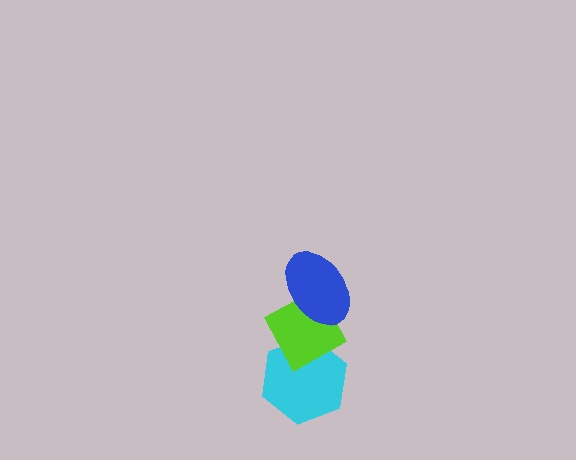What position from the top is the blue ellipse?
The blue ellipse is 1st from the top.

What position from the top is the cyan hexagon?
The cyan hexagon is 3rd from the top.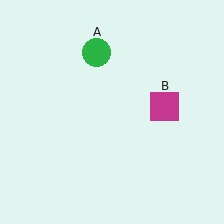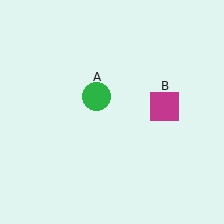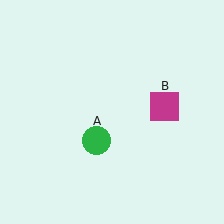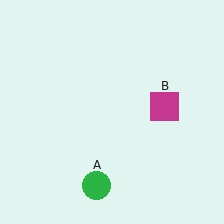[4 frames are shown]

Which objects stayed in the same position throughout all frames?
Magenta square (object B) remained stationary.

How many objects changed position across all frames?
1 object changed position: green circle (object A).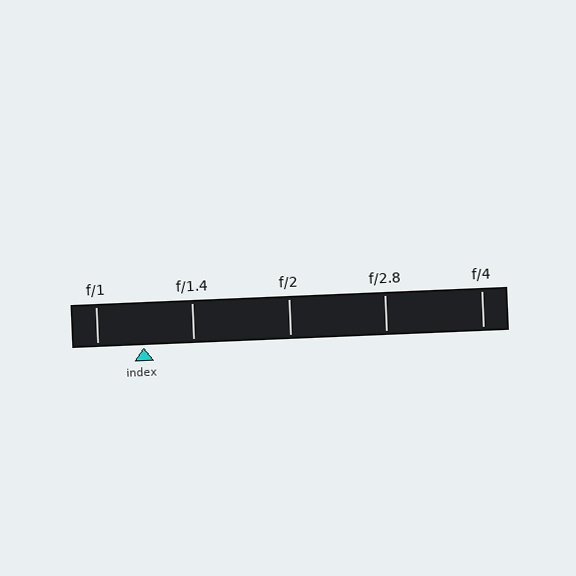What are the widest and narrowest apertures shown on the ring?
The widest aperture shown is f/1 and the narrowest is f/4.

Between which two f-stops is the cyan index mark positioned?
The index mark is between f/1 and f/1.4.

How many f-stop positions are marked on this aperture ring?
There are 5 f-stop positions marked.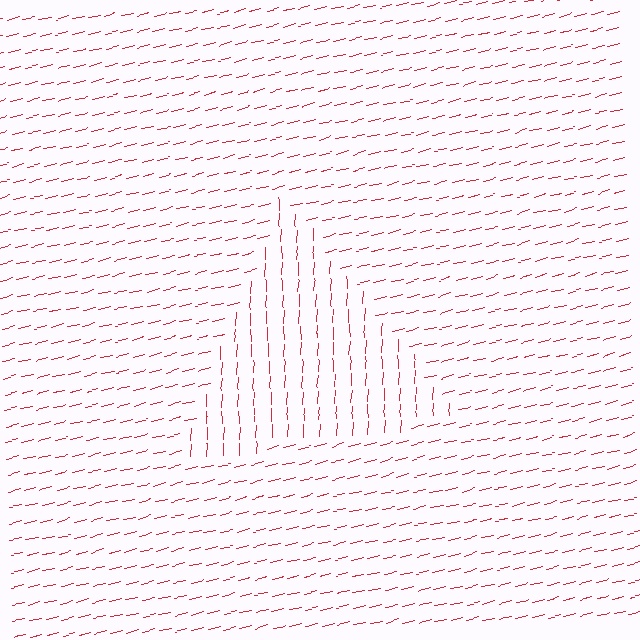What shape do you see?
I see a triangle.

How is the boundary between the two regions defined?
The boundary is defined purely by a change in line orientation (approximately 73 degrees difference). All lines are the same color and thickness.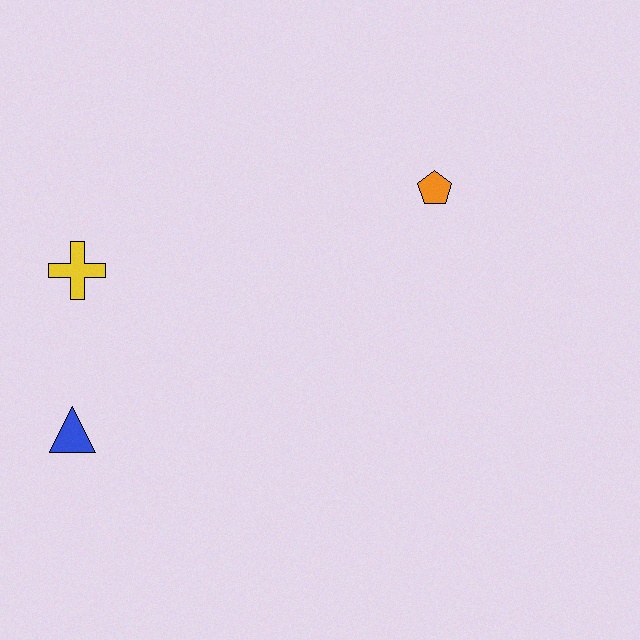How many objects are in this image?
There are 3 objects.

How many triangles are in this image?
There is 1 triangle.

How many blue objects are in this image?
There is 1 blue object.